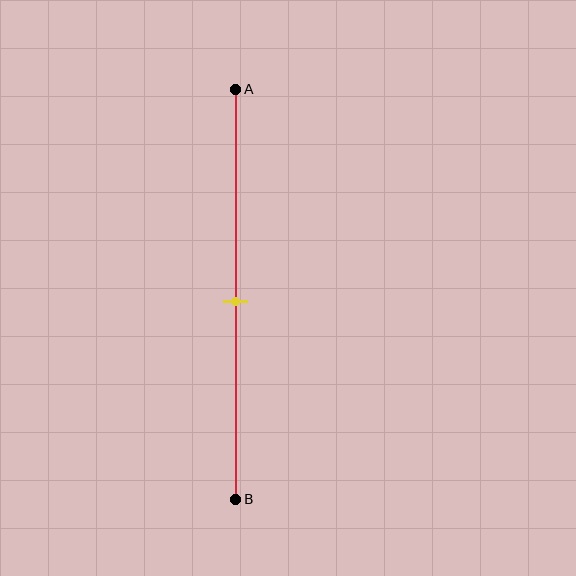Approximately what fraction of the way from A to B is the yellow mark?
The yellow mark is approximately 50% of the way from A to B.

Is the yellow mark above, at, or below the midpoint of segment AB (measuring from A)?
The yellow mark is approximately at the midpoint of segment AB.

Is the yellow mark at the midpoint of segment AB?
Yes, the mark is approximately at the midpoint.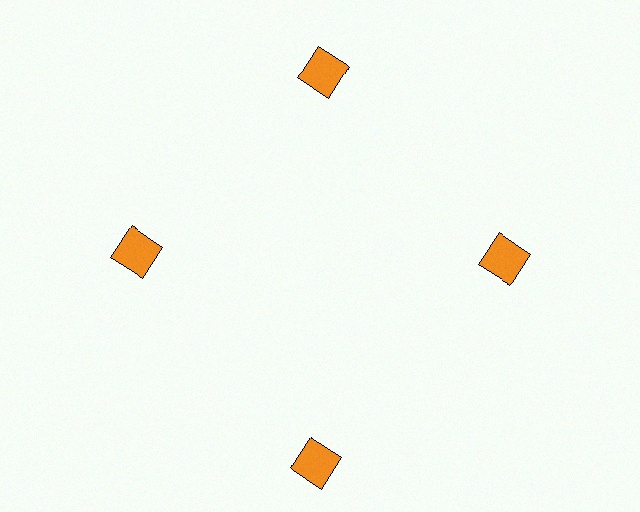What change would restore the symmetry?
The symmetry would be restored by moving it inward, back onto the ring so that all 4 squares sit at equal angles and equal distance from the center.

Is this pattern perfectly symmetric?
No. The 4 orange squares are arranged in a ring, but one element near the 6 o'clock position is pushed outward from the center, breaking the 4-fold rotational symmetry.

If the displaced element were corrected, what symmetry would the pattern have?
It would have 4-fold rotational symmetry — the pattern would map onto itself every 90 degrees.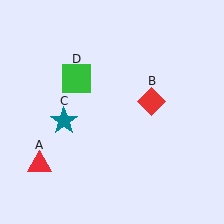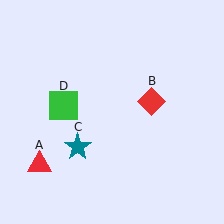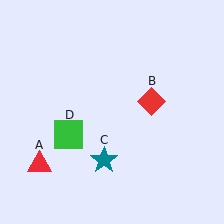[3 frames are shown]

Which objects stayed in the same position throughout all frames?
Red triangle (object A) and red diamond (object B) remained stationary.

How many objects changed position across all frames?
2 objects changed position: teal star (object C), green square (object D).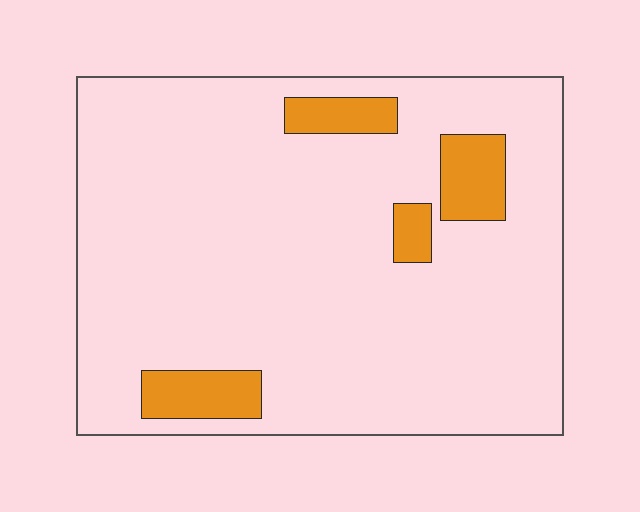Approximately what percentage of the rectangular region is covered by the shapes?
Approximately 10%.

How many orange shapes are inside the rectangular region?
4.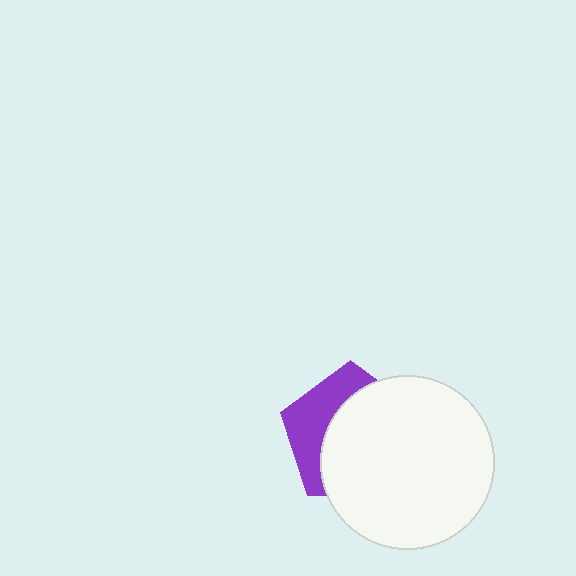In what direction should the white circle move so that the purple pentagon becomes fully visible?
The white circle should move right. That is the shortest direction to clear the overlap and leave the purple pentagon fully visible.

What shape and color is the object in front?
The object in front is a white circle.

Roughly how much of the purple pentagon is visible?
A small part of it is visible (roughly 35%).